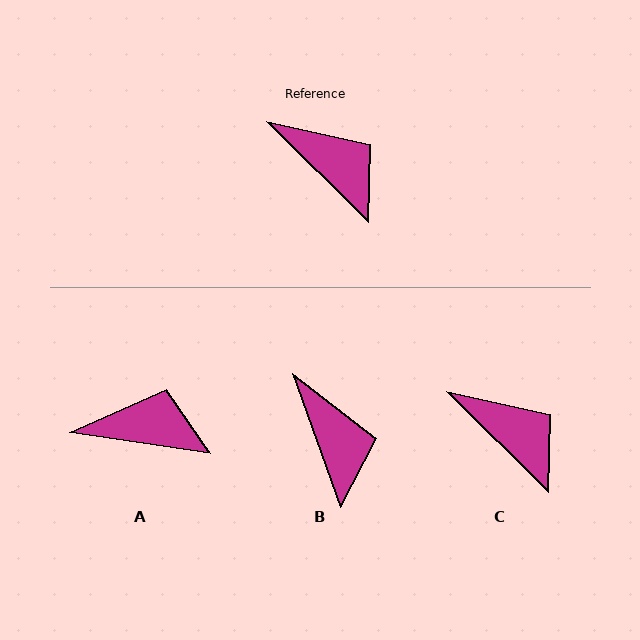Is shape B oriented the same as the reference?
No, it is off by about 26 degrees.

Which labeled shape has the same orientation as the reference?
C.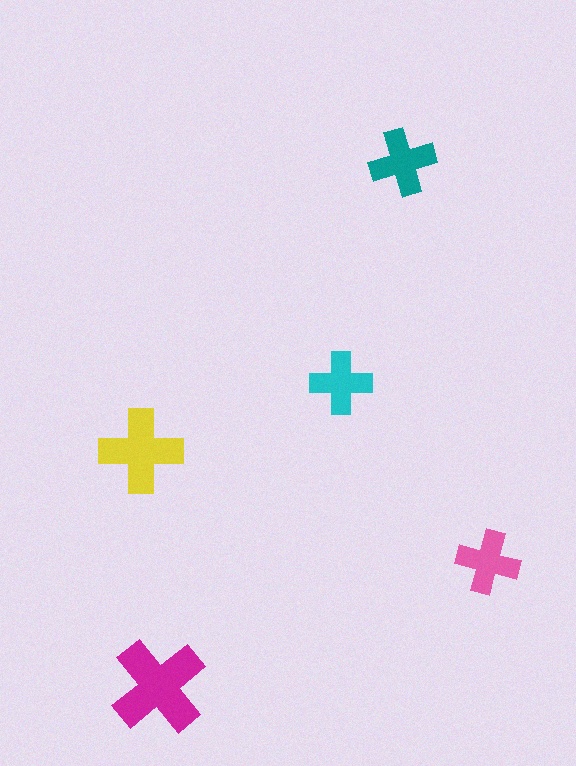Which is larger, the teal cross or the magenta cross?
The magenta one.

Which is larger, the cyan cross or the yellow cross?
The yellow one.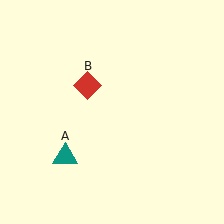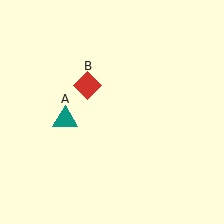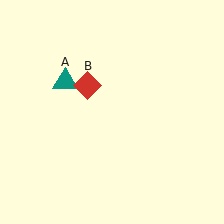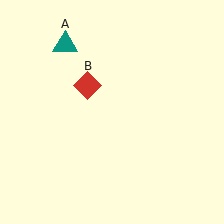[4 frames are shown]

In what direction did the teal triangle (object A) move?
The teal triangle (object A) moved up.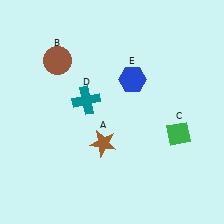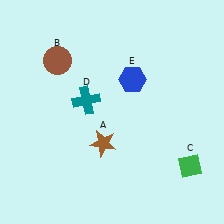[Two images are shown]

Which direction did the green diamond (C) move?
The green diamond (C) moved down.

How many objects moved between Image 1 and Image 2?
1 object moved between the two images.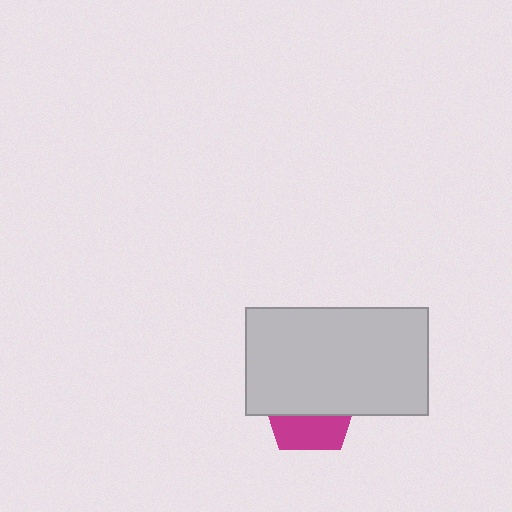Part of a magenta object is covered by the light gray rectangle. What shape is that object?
It is a pentagon.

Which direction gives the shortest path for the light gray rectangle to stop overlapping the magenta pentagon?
Moving up gives the shortest separation.